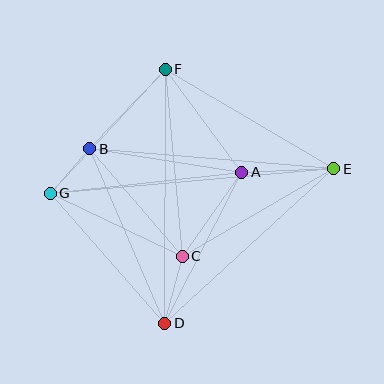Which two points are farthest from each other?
Points E and G are farthest from each other.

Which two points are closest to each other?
Points B and G are closest to each other.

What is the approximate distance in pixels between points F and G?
The distance between F and G is approximately 169 pixels.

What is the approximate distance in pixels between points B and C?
The distance between B and C is approximately 142 pixels.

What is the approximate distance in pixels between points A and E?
The distance between A and E is approximately 92 pixels.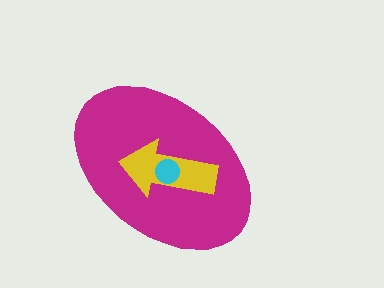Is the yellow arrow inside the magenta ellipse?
Yes.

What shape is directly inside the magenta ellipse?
The yellow arrow.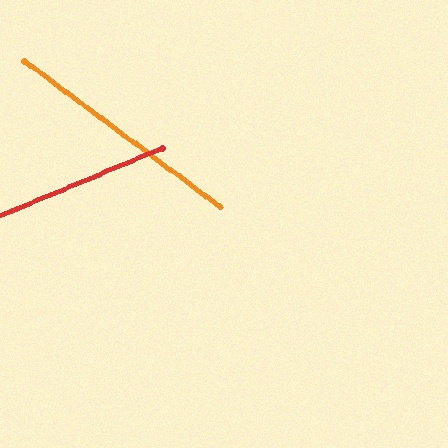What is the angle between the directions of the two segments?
Approximately 59 degrees.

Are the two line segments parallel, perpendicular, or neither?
Neither parallel nor perpendicular — they differ by about 59°.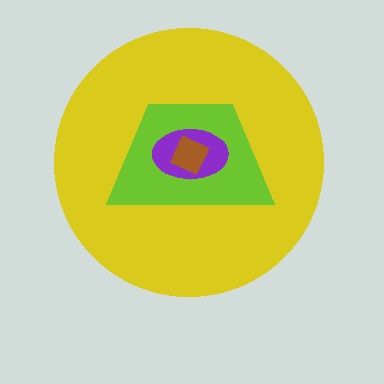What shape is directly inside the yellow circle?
The lime trapezoid.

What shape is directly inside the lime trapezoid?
The purple ellipse.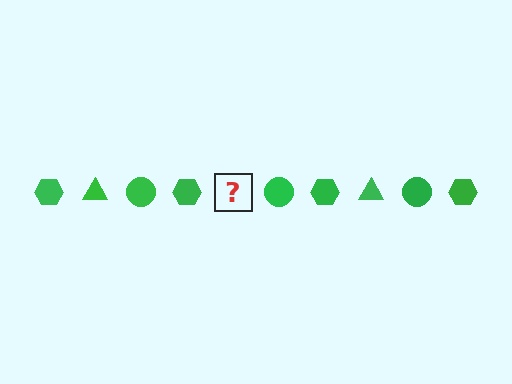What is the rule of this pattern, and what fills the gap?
The rule is that the pattern cycles through hexagon, triangle, circle shapes in green. The gap should be filled with a green triangle.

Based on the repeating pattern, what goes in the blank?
The blank should be a green triangle.